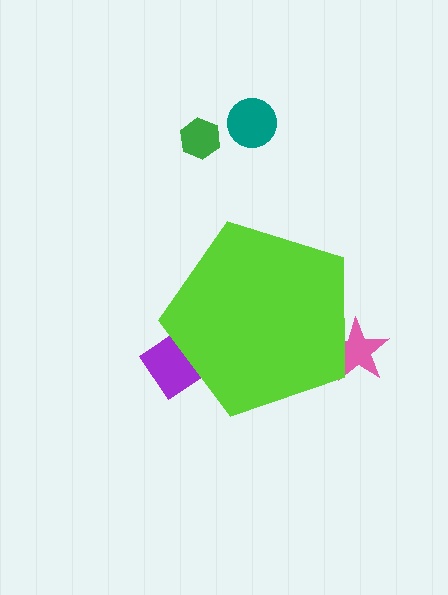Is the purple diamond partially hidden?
Yes, the purple diamond is partially hidden behind the lime pentagon.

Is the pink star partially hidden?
Yes, the pink star is partially hidden behind the lime pentagon.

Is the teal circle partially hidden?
No, the teal circle is fully visible.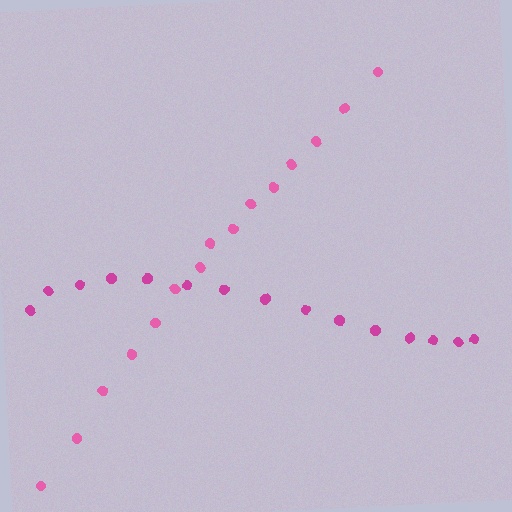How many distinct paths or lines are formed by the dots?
There are 2 distinct paths.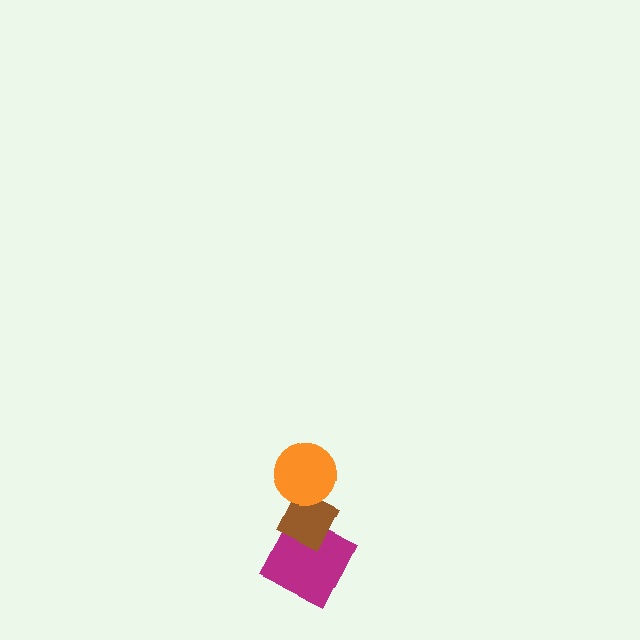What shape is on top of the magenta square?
The brown diamond is on top of the magenta square.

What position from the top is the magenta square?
The magenta square is 3rd from the top.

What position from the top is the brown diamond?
The brown diamond is 2nd from the top.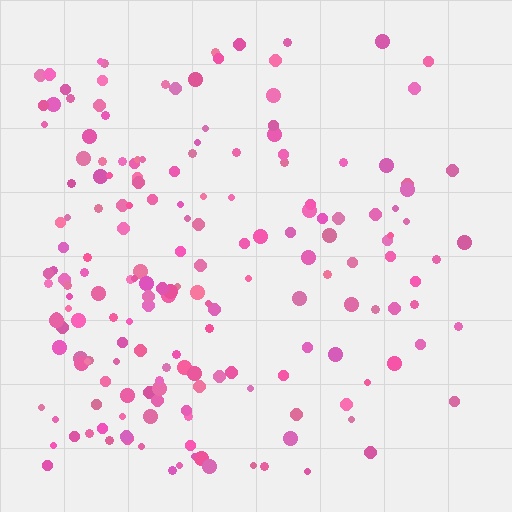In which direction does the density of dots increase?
From right to left, with the left side densest.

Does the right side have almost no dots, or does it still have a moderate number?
Still a moderate number, just noticeably fewer than the left.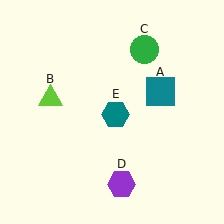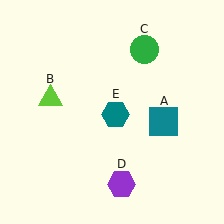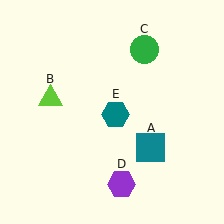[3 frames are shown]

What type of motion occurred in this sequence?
The teal square (object A) rotated clockwise around the center of the scene.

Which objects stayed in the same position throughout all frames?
Lime triangle (object B) and green circle (object C) and purple hexagon (object D) and teal hexagon (object E) remained stationary.